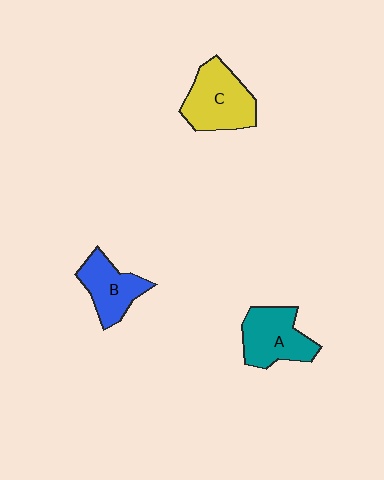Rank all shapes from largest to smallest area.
From largest to smallest: C (yellow), A (teal), B (blue).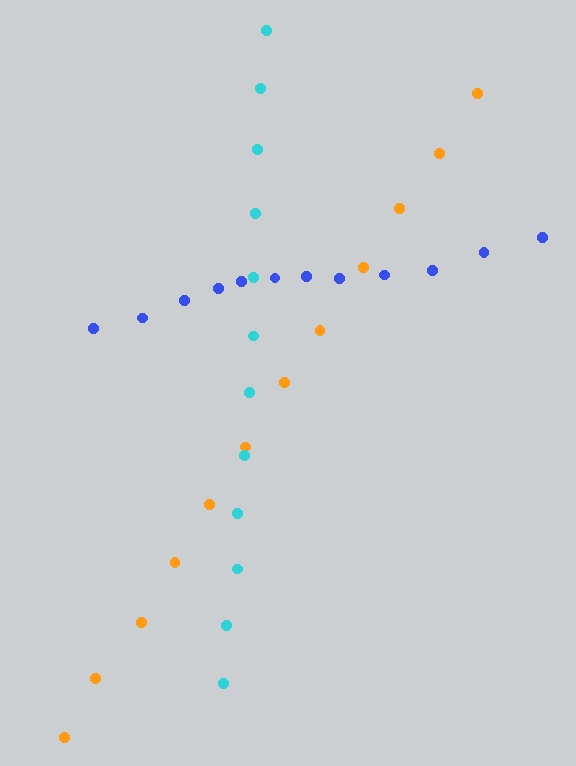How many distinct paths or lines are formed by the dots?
There are 3 distinct paths.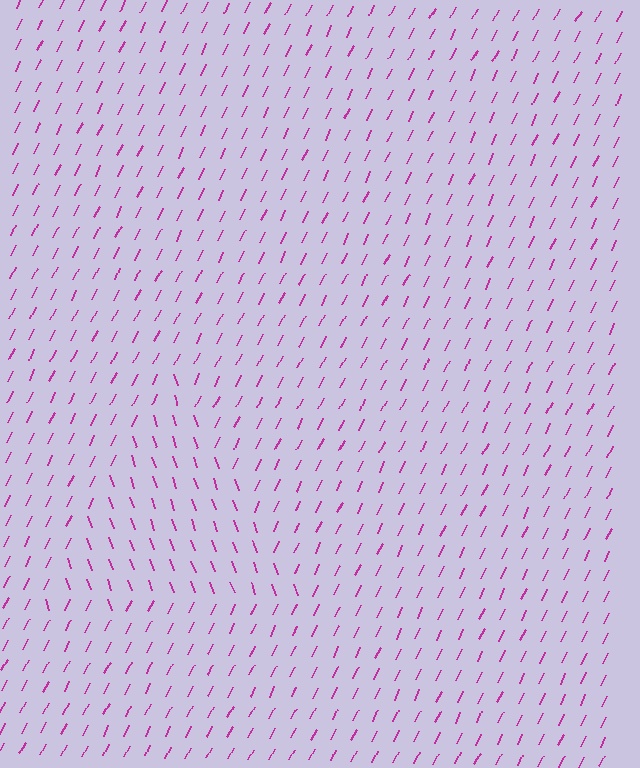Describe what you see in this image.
The image is filled with small magenta line segments. A triangle region in the image has lines oriented differently from the surrounding lines, creating a visible texture boundary.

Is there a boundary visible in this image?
Yes, there is a texture boundary formed by a change in line orientation.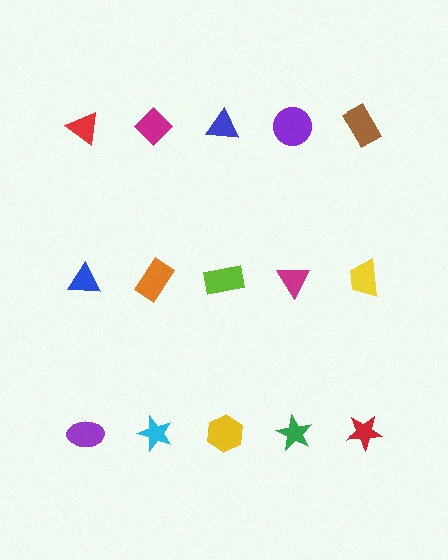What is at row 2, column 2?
An orange rectangle.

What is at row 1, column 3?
A blue triangle.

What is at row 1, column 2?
A magenta diamond.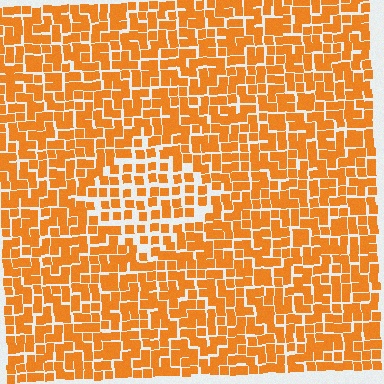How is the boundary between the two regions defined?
The boundary is defined by a change in element density (approximately 1.6x ratio). All elements are the same color, size, and shape.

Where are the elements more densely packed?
The elements are more densely packed outside the diamond boundary.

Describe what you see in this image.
The image contains small orange elements arranged at two different densities. A diamond-shaped region is visible where the elements are less densely packed than the surrounding area.